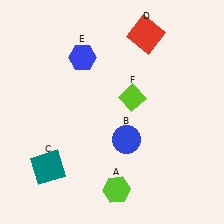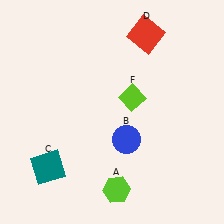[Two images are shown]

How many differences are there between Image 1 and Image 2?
There is 1 difference between the two images.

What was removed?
The blue hexagon (E) was removed in Image 2.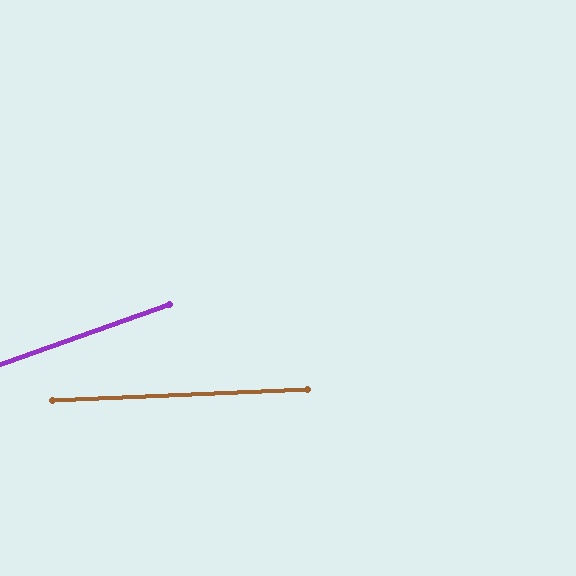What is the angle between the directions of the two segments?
Approximately 17 degrees.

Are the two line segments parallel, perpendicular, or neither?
Neither parallel nor perpendicular — they differ by about 17°.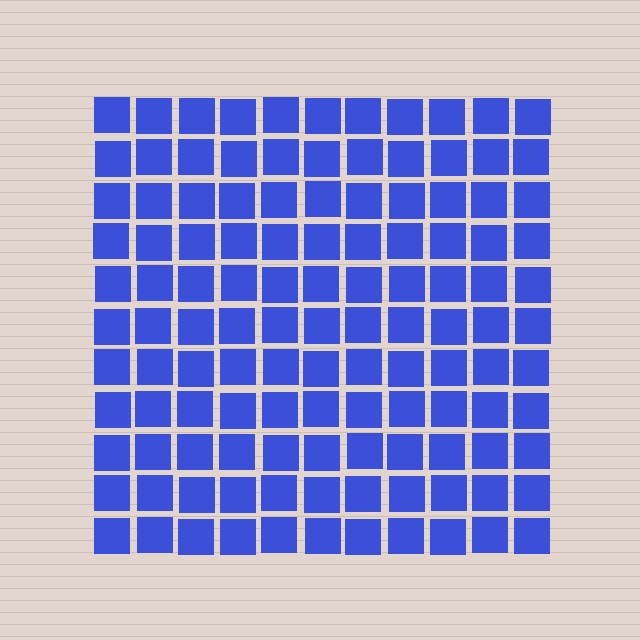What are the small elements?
The small elements are squares.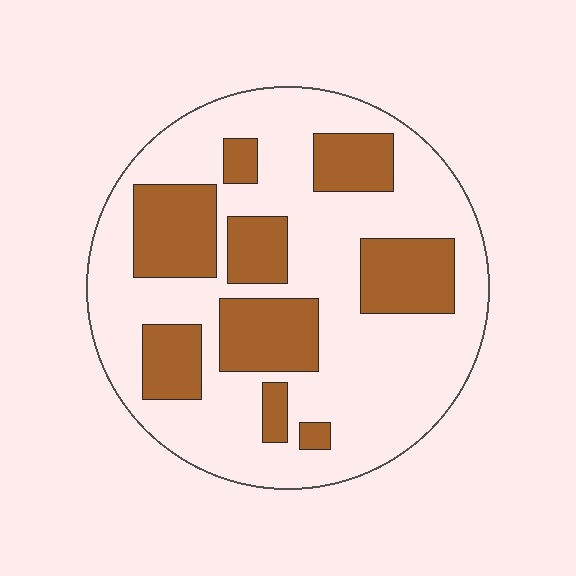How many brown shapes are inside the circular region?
9.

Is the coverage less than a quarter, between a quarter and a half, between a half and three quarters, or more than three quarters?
Between a quarter and a half.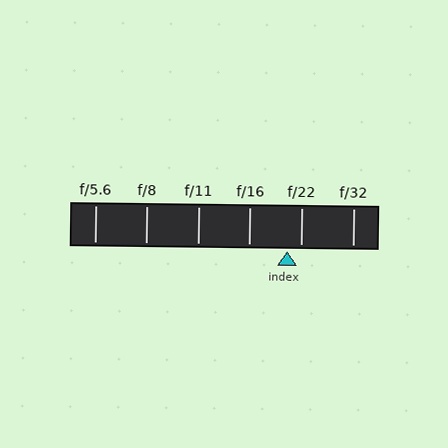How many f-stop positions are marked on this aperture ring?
There are 6 f-stop positions marked.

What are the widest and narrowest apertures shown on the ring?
The widest aperture shown is f/5.6 and the narrowest is f/32.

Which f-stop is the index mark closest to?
The index mark is closest to f/22.